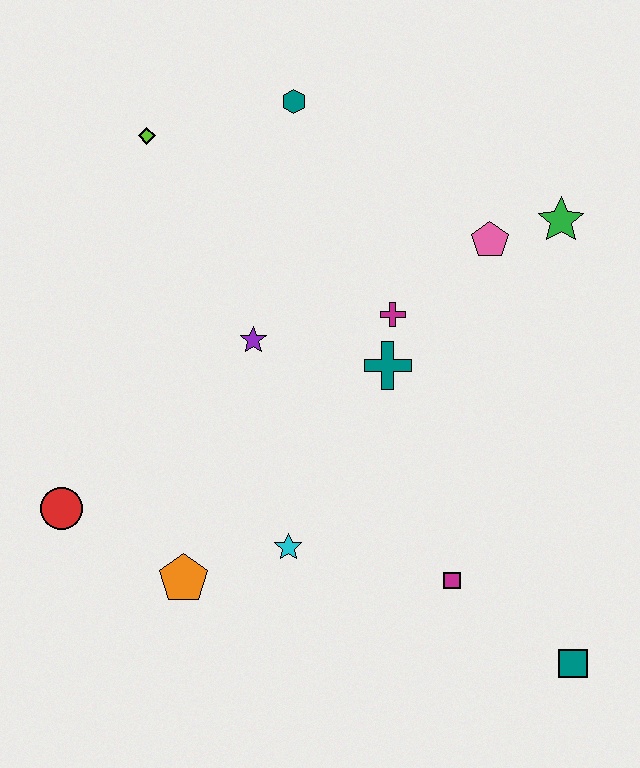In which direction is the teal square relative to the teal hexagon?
The teal square is below the teal hexagon.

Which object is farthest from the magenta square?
The lime diamond is farthest from the magenta square.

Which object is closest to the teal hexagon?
The lime diamond is closest to the teal hexagon.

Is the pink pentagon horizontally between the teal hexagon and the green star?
Yes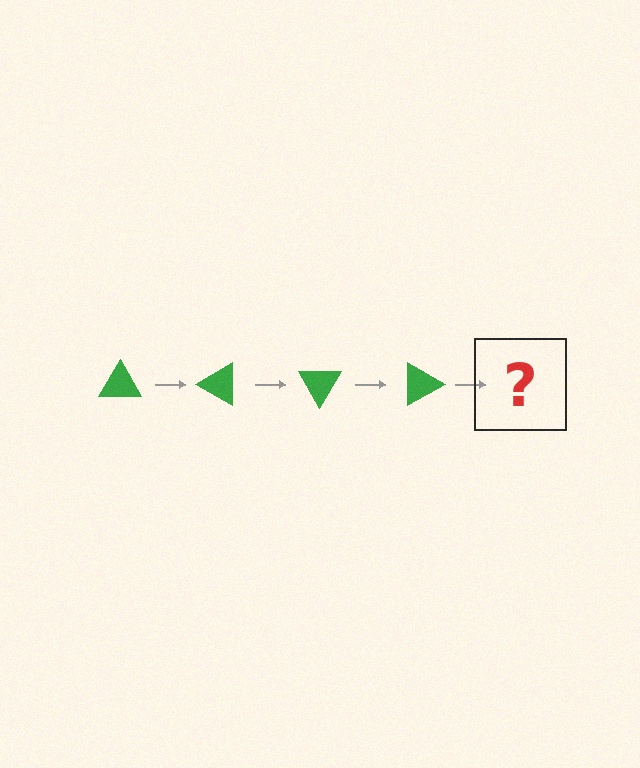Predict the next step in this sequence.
The next step is a green triangle rotated 120 degrees.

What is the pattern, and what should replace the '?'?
The pattern is that the triangle rotates 30 degrees each step. The '?' should be a green triangle rotated 120 degrees.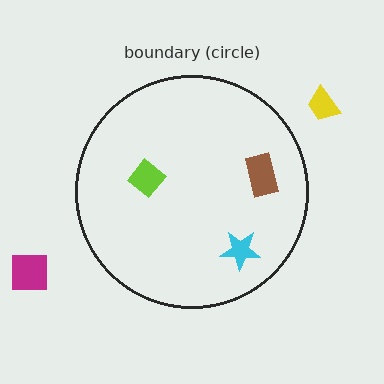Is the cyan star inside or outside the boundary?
Inside.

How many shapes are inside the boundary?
3 inside, 2 outside.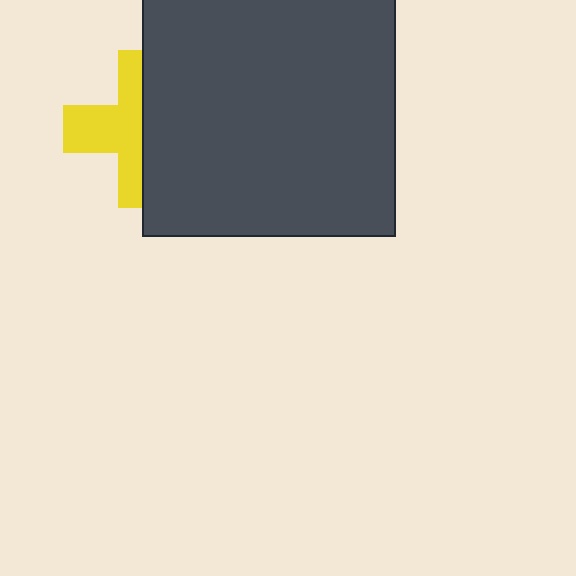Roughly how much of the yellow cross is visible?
About half of it is visible (roughly 50%).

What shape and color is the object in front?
The object in front is a dark gray square.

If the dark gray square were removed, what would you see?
You would see the complete yellow cross.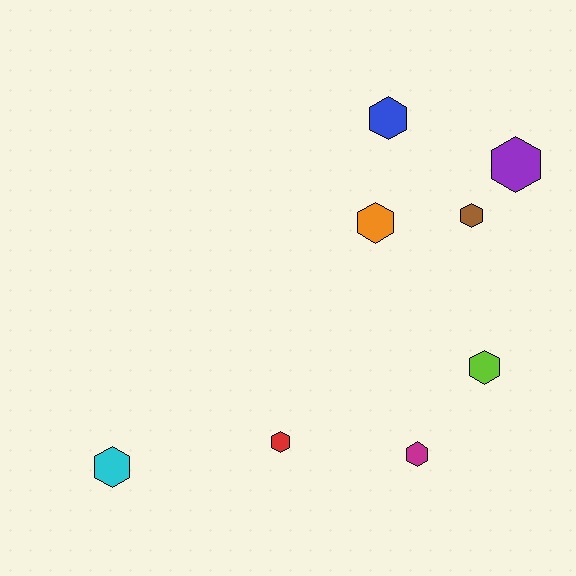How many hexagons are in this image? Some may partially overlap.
There are 8 hexagons.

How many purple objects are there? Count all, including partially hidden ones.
There is 1 purple object.